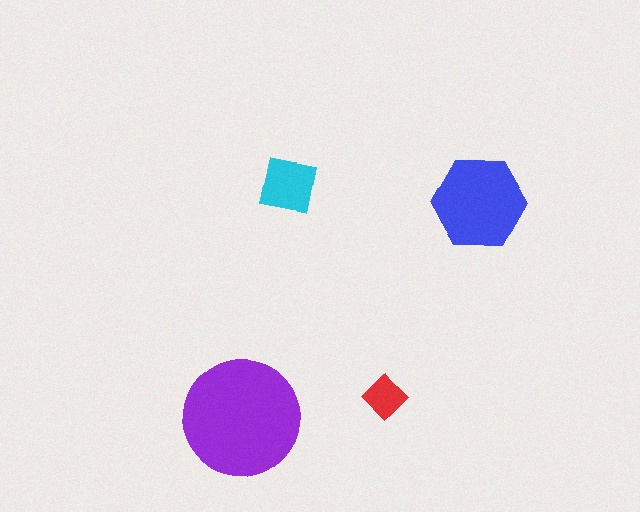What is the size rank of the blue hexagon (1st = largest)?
2nd.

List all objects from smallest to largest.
The red diamond, the cyan square, the blue hexagon, the purple circle.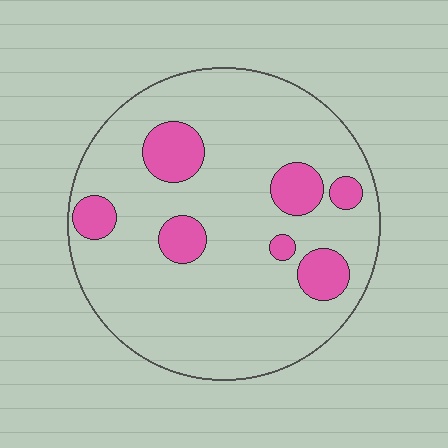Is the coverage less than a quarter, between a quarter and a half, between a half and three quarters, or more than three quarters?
Less than a quarter.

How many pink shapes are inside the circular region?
7.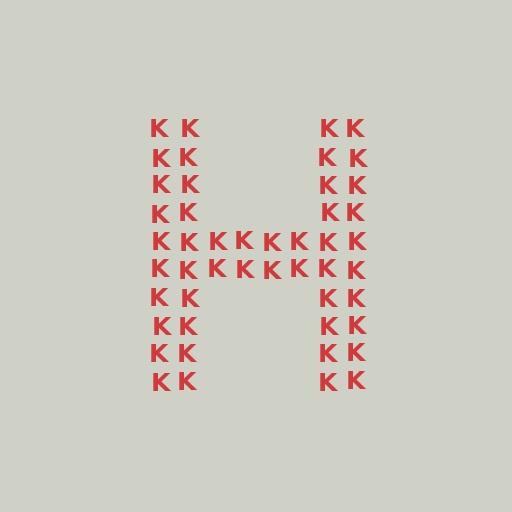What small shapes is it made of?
It is made of small letter K's.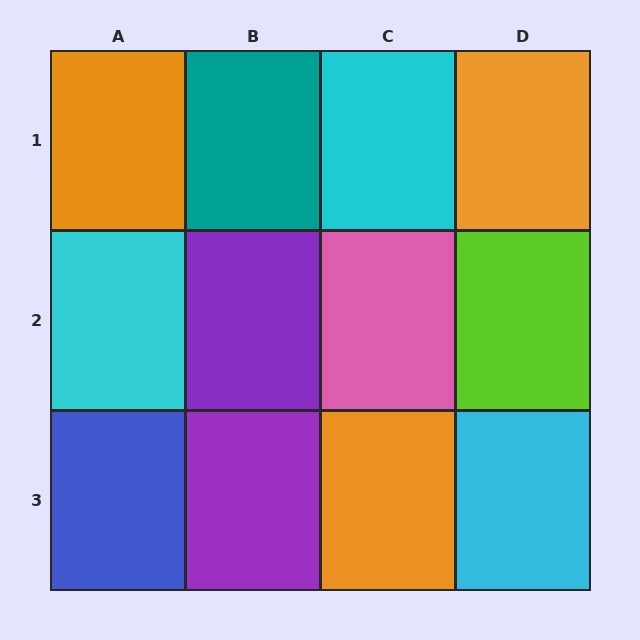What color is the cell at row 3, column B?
Purple.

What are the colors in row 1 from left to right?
Orange, teal, cyan, orange.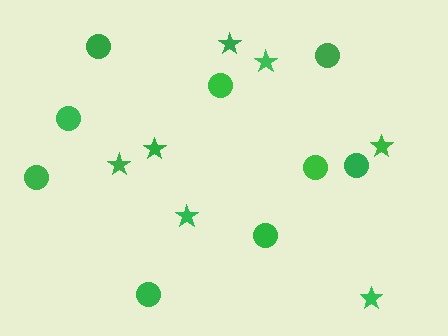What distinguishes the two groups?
There are 2 groups: one group of circles (9) and one group of stars (7).